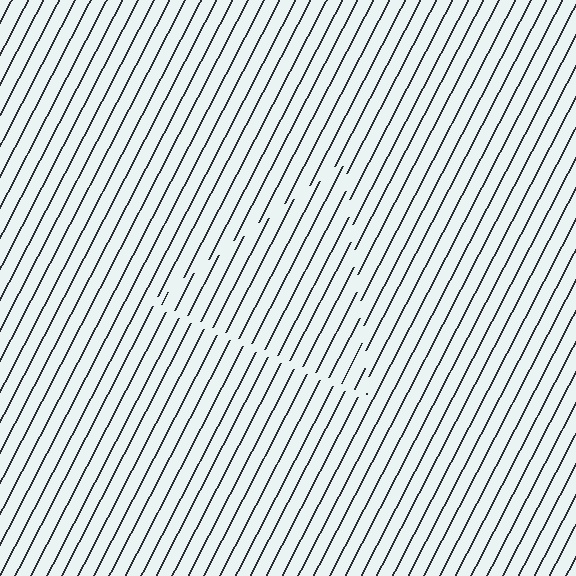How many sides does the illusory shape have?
3 sides — the line-ends trace a triangle.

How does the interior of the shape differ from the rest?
The interior of the shape contains the same grating, shifted by half a period — the contour is defined by the phase discontinuity where line-ends from the inner and outer gratings abut.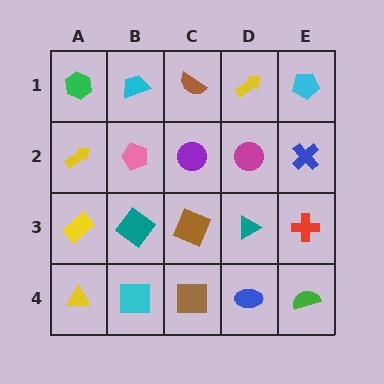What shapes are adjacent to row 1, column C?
A purple circle (row 2, column C), a cyan trapezoid (row 1, column B), a yellow arrow (row 1, column D).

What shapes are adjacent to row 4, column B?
A teal diamond (row 3, column B), a yellow triangle (row 4, column A), a brown square (row 4, column C).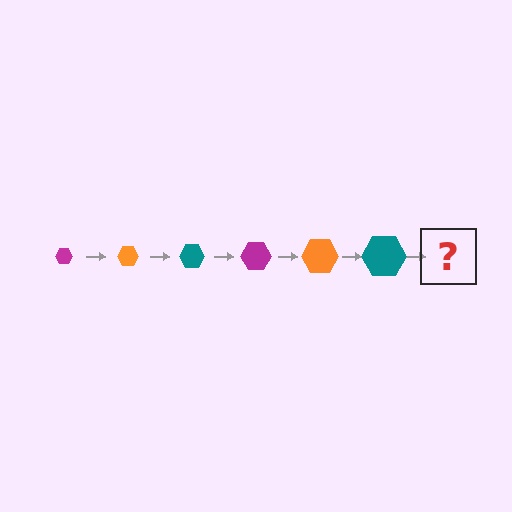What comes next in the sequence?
The next element should be a magenta hexagon, larger than the previous one.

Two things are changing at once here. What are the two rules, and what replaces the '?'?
The two rules are that the hexagon grows larger each step and the color cycles through magenta, orange, and teal. The '?' should be a magenta hexagon, larger than the previous one.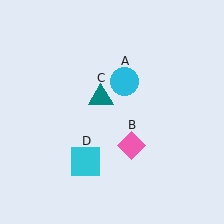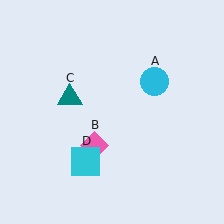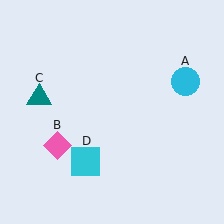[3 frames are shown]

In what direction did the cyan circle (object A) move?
The cyan circle (object A) moved right.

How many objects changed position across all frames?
3 objects changed position: cyan circle (object A), pink diamond (object B), teal triangle (object C).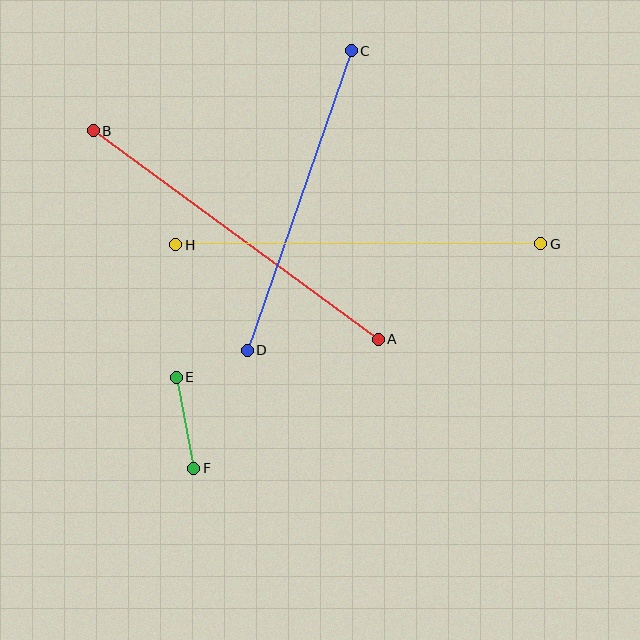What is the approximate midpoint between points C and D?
The midpoint is at approximately (299, 200) pixels.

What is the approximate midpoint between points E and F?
The midpoint is at approximately (185, 423) pixels.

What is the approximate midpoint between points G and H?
The midpoint is at approximately (358, 244) pixels.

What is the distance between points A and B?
The distance is approximately 353 pixels.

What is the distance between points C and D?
The distance is approximately 317 pixels.